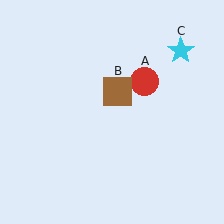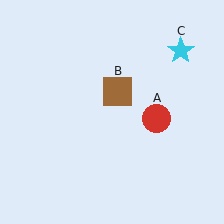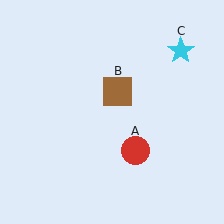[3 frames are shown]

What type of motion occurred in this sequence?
The red circle (object A) rotated clockwise around the center of the scene.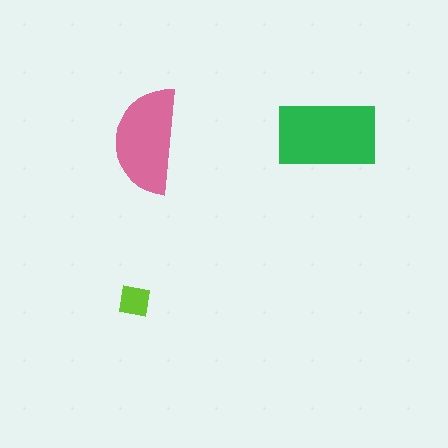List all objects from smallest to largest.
The lime square, the pink semicircle, the green rectangle.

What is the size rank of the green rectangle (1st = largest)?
1st.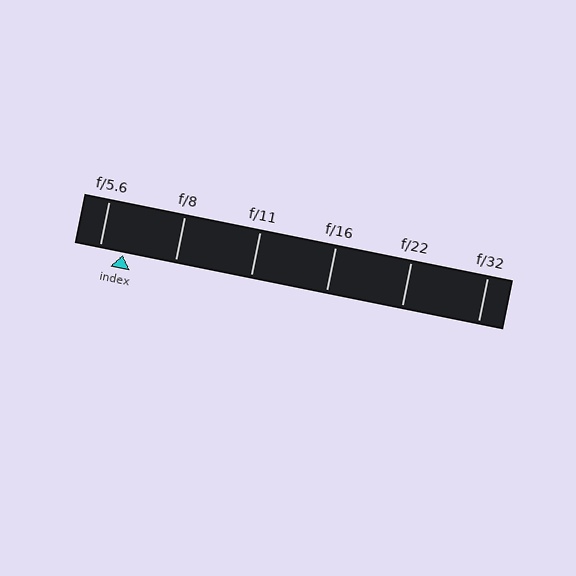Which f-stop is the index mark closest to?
The index mark is closest to f/5.6.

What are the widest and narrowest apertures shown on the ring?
The widest aperture shown is f/5.6 and the narrowest is f/32.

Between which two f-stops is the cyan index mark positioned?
The index mark is between f/5.6 and f/8.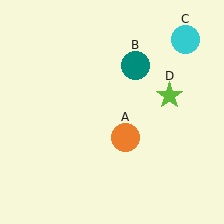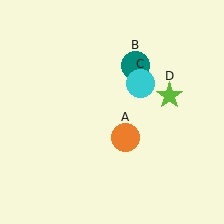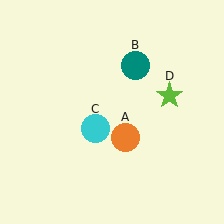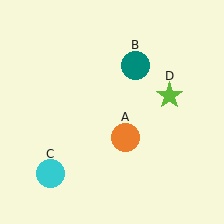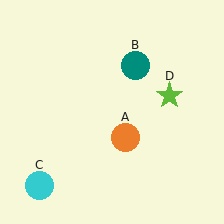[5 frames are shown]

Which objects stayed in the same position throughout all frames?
Orange circle (object A) and teal circle (object B) and lime star (object D) remained stationary.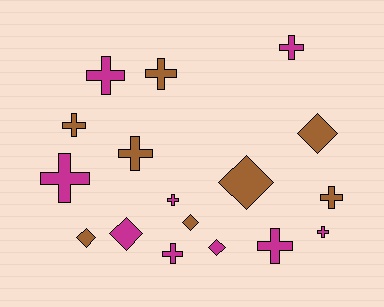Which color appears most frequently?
Magenta, with 9 objects.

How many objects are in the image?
There are 17 objects.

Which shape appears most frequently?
Cross, with 11 objects.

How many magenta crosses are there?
There are 7 magenta crosses.